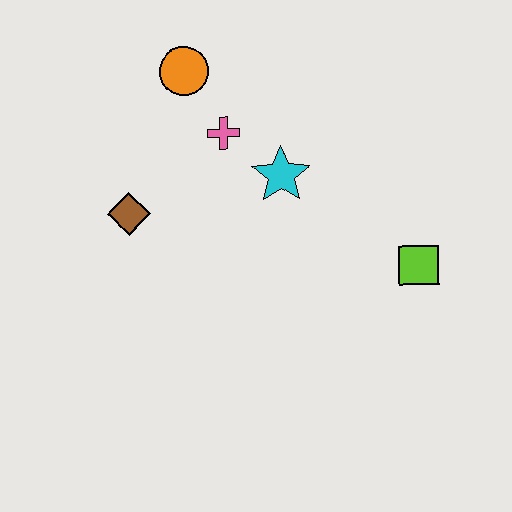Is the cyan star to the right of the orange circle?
Yes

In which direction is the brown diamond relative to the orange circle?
The brown diamond is below the orange circle.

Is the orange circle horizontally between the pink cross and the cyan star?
No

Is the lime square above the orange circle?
No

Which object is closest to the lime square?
The cyan star is closest to the lime square.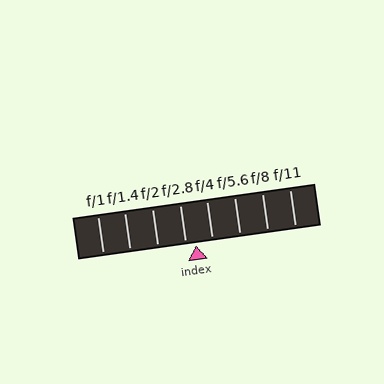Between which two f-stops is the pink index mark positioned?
The index mark is between f/2.8 and f/4.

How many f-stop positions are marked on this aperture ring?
There are 8 f-stop positions marked.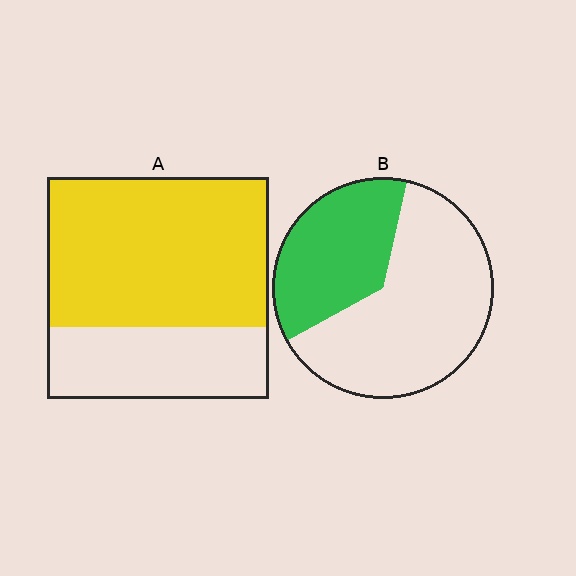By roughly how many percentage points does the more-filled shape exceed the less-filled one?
By roughly 30 percentage points (A over B).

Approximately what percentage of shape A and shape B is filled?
A is approximately 70% and B is approximately 35%.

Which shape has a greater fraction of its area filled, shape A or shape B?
Shape A.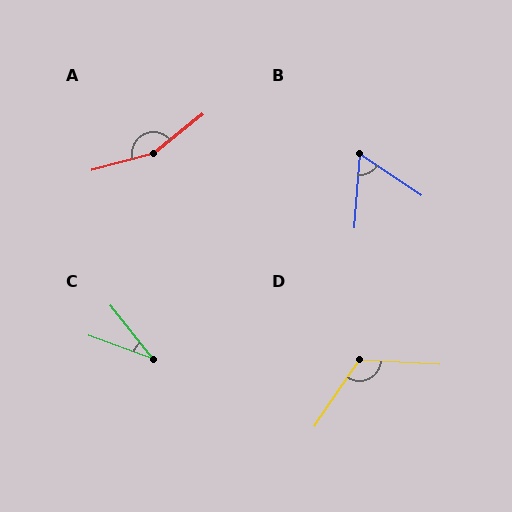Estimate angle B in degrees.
Approximately 60 degrees.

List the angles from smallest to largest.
C (31°), B (60°), D (121°), A (156°).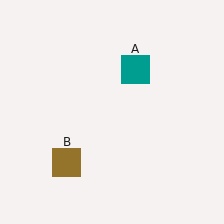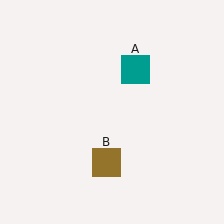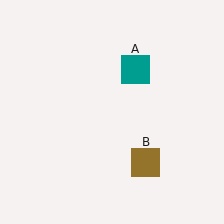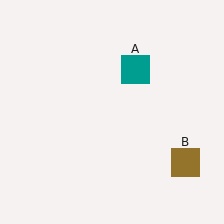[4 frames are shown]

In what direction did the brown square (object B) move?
The brown square (object B) moved right.